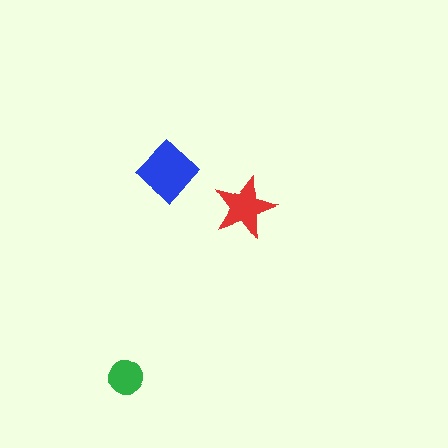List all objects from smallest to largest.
The green circle, the red star, the blue diamond.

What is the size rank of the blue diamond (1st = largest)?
1st.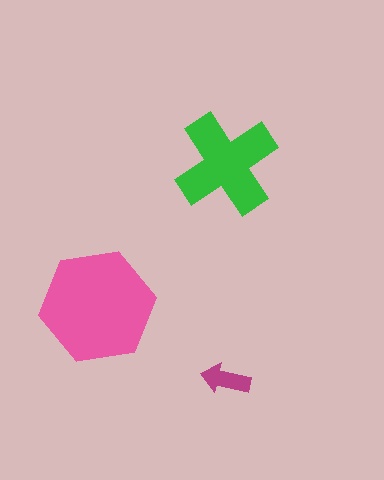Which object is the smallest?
The magenta arrow.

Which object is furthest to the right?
The green cross is rightmost.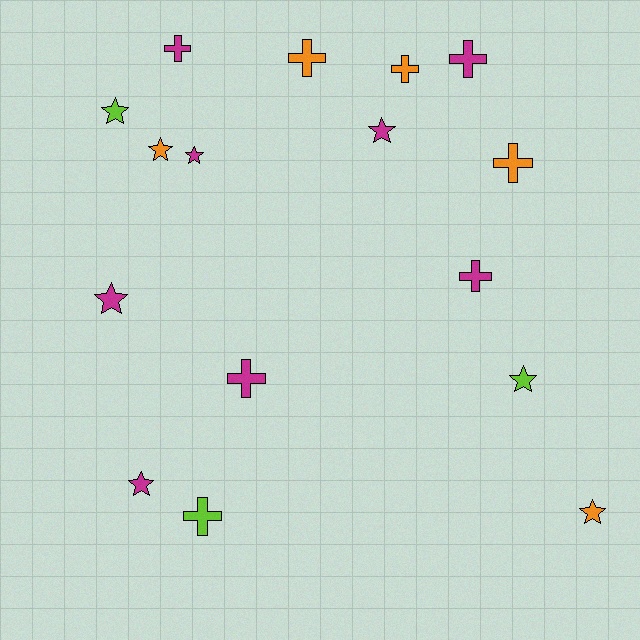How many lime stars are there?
There are 2 lime stars.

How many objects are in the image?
There are 16 objects.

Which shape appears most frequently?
Star, with 8 objects.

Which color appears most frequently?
Magenta, with 8 objects.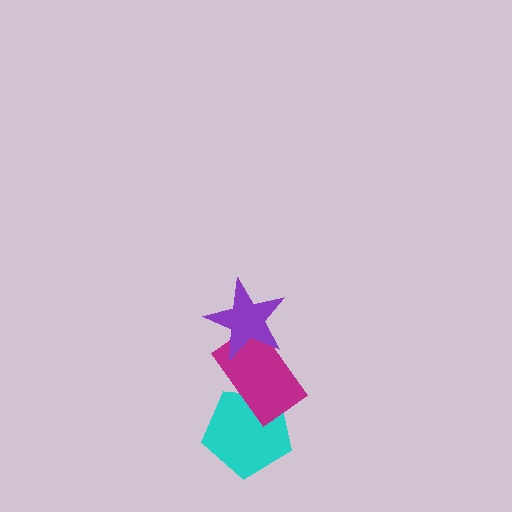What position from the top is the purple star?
The purple star is 1st from the top.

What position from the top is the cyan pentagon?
The cyan pentagon is 3rd from the top.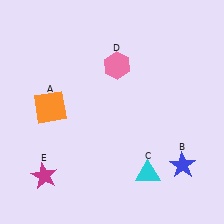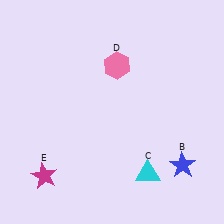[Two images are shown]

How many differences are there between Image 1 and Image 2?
There is 1 difference between the two images.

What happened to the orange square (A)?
The orange square (A) was removed in Image 2. It was in the top-left area of Image 1.